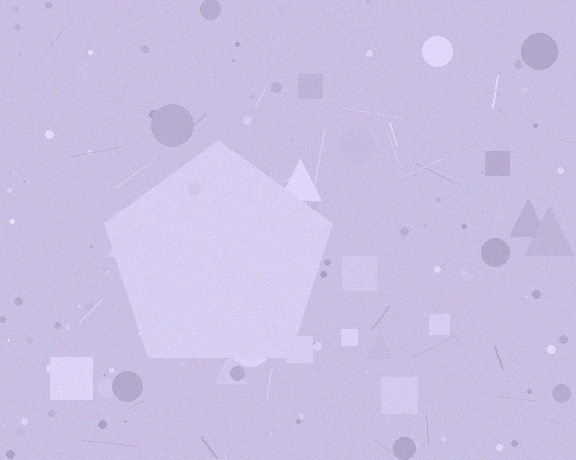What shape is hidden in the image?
A pentagon is hidden in the image.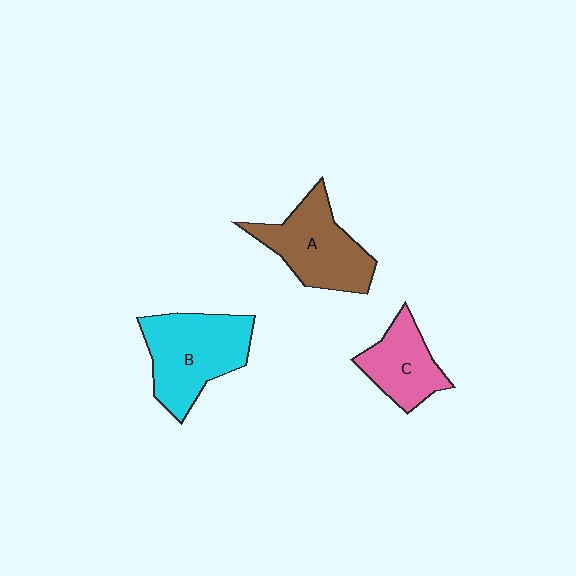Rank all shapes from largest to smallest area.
From largest to smallest: B (cyan), A (brown), C (pink).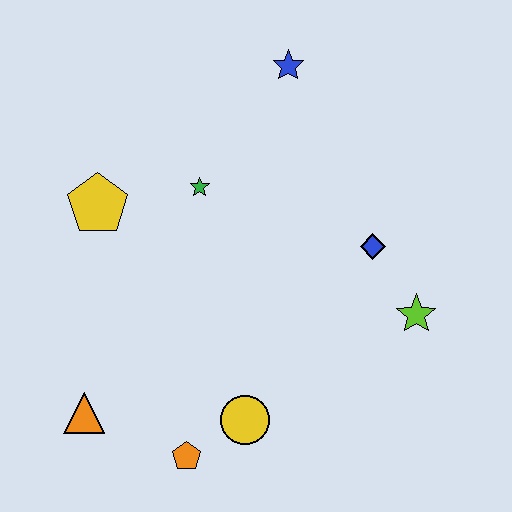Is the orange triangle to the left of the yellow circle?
Yes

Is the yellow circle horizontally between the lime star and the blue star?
No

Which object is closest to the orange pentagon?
The yellow circle is closest to the orange pentagon.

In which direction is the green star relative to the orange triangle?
The green star is above the orange triangle.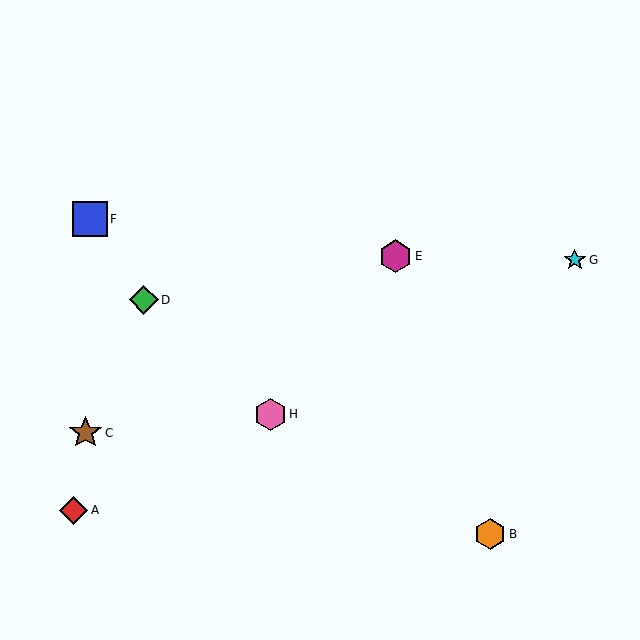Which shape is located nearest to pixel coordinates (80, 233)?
The blue square (labeled F) at (90, 219) is nearest to that location.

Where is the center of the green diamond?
The center of the green diamond is at (144, 300).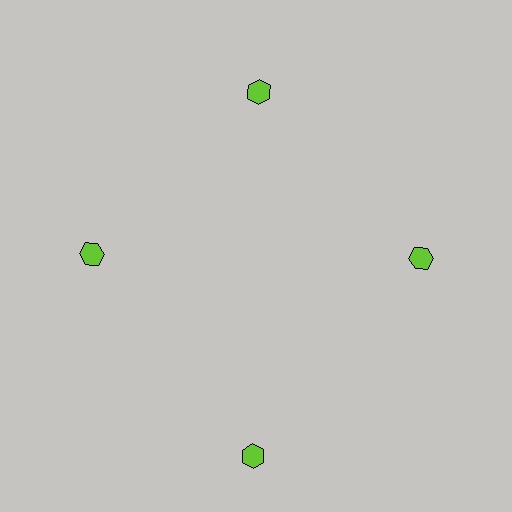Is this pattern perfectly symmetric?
No. The 4 lime hexagons are arranged in a ring, but one element near the 6 o'clock position is pushed outward from the center, breaking the 4-fold rotational symmetry.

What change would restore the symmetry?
The symmetry would be restored by moving it inward, back onto the ring so that all 4 hexagons sit at equal angles and equal distance from the center.